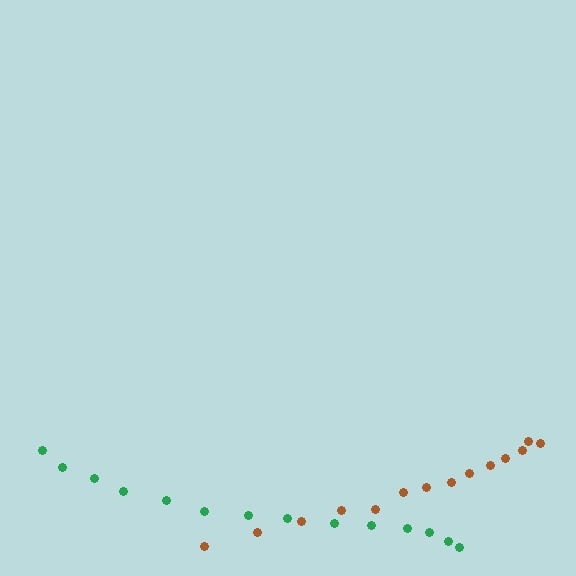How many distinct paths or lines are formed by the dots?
There are 2 distinct paths.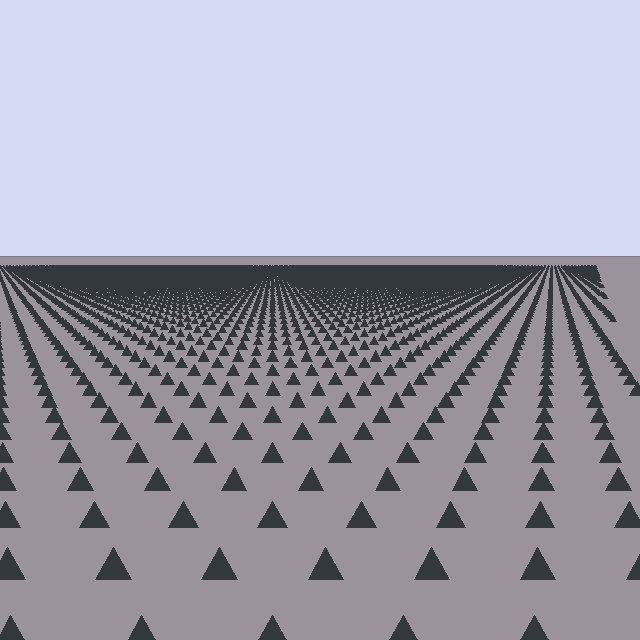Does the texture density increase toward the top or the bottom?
Density increases toward the top.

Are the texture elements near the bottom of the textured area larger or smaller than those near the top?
Larger. Near the bottom, elements are closer to the viewer and appear at a bigger on-screen size.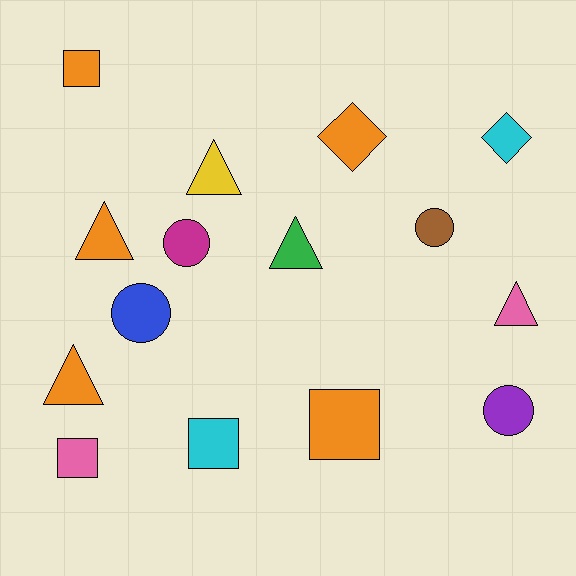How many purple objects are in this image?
There is 1 purple object.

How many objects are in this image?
There are 15 objects.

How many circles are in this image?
There are 4 circles.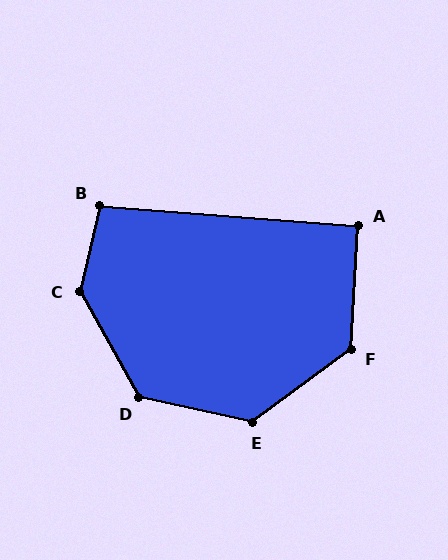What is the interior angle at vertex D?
Approximately 131 degrees (obtuse).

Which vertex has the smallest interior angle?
A, at approximately 91 degrees.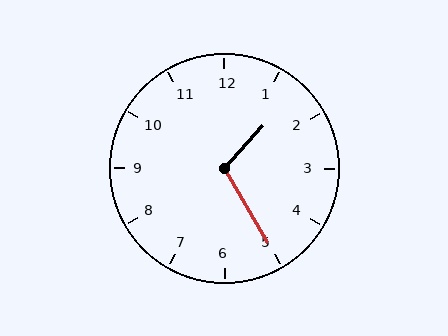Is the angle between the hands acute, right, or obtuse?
It is obtuse.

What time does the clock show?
1:25.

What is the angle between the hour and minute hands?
Approximately 108 degrees.